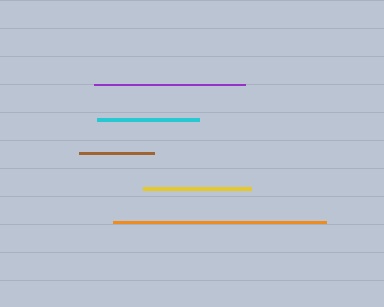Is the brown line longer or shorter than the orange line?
The orange line is longer than the brown line.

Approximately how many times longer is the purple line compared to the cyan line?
The purple line is approximately 1.5 times the length of the cyan line.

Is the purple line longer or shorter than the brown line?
The purple line is longer than the brown line.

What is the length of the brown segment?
The brown segment is approximately 75 pixels long.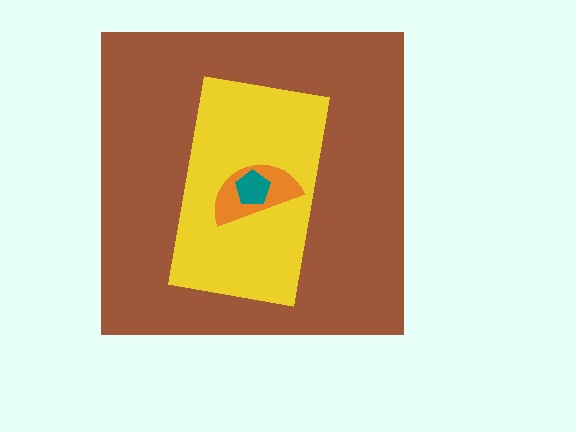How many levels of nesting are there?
4.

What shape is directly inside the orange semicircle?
The teal pentagon.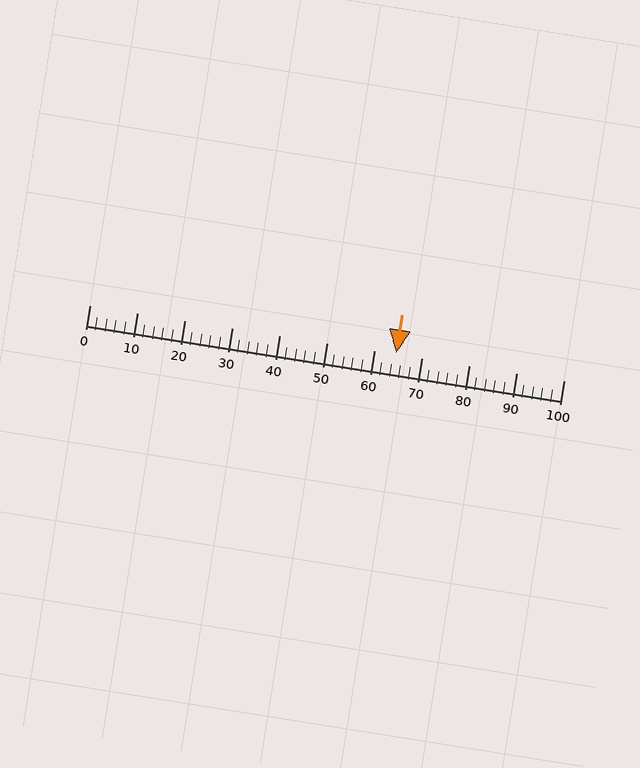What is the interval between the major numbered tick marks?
The major tick marks are spaced 10 units apart.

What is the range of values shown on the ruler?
The ruler shows values from 0 to 100.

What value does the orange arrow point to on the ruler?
The orange arrow points to approximately 65.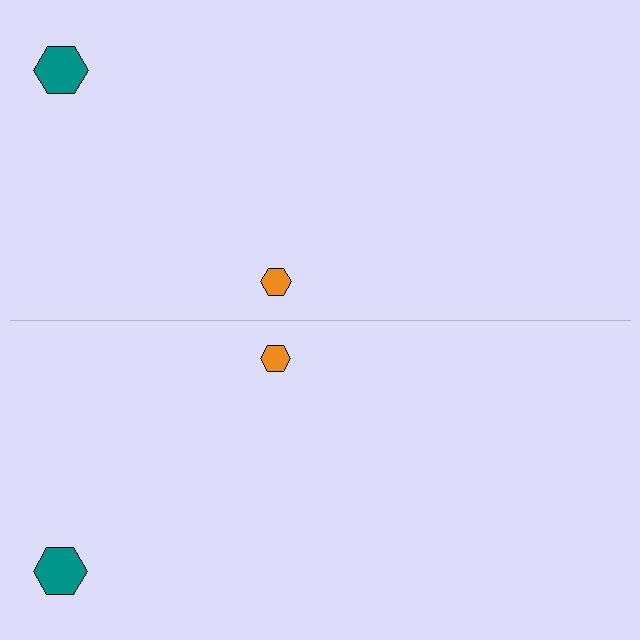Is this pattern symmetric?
Yes, this pattern has bilateral (reflection) symmetry.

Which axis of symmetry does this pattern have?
The pattern has a horizontal axis of symmetry running through the center of the image.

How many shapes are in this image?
There are 4 shapes in this image.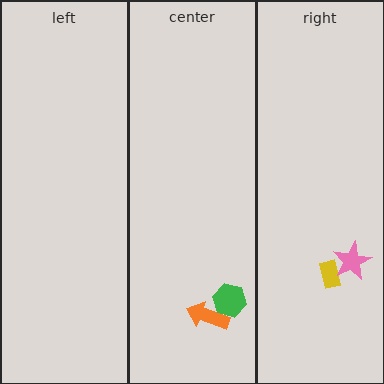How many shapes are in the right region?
2.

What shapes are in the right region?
The yellow rectangle, the pink star.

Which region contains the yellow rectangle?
The right region.